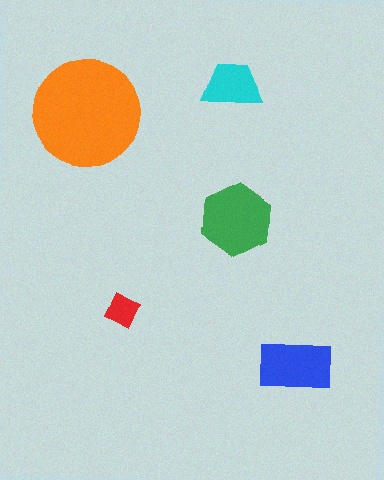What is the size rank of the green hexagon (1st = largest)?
2nd.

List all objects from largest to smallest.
The orange circle, the green hexagon, the blue rectangle, the cyan trapezoid, the red square.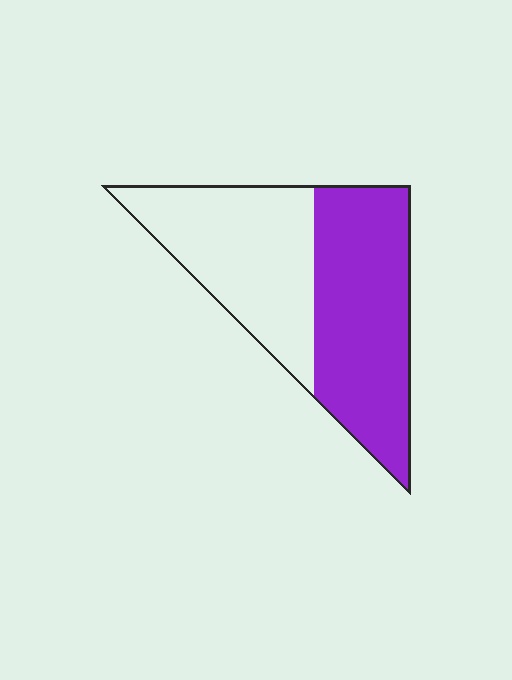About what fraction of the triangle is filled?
About one half (1/2).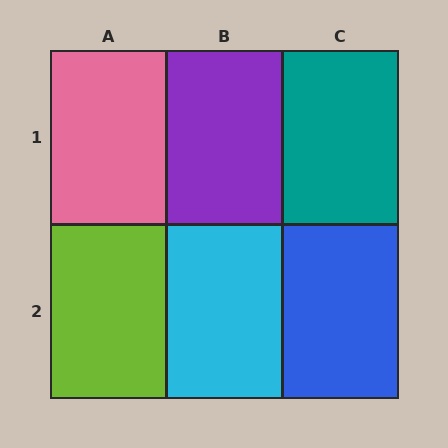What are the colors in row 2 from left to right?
Lime, cyan, blue.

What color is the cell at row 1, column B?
Purple.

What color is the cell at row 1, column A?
Pink.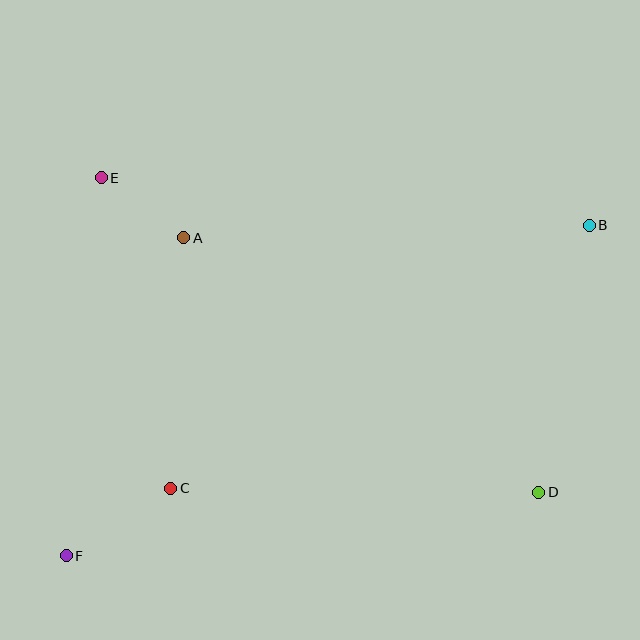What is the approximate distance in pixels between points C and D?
The distance between C and D is approximately 368 pixels.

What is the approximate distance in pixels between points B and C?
The distance between B and C is approximately 495 pixels.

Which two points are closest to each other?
Points A and E are closest to each other.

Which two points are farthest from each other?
Points B and F are farthest from each other.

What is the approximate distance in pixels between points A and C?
The distance between A and C is approximately 251 pixels.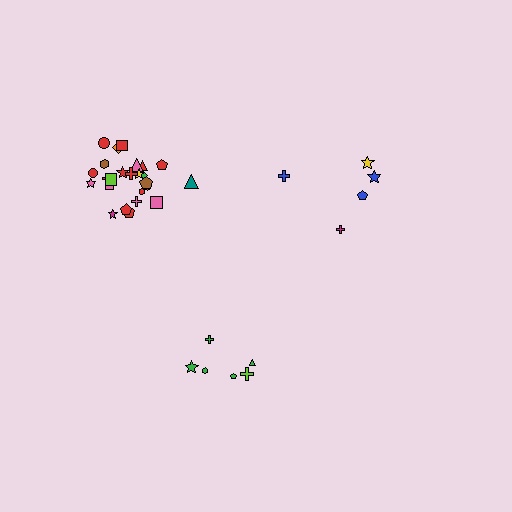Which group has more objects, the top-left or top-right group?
The top-left group.